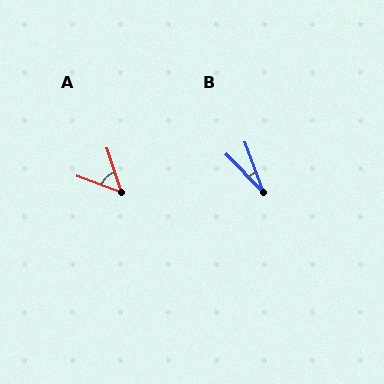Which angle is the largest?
A, at approximately 52 degrees.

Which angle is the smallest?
B, at approximately 24 degrees.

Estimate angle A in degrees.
Approximately 52 degrees.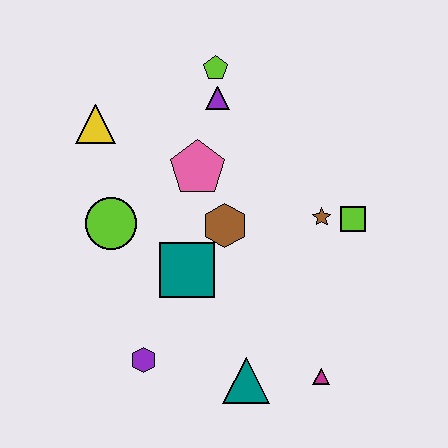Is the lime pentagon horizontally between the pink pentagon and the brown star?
Yes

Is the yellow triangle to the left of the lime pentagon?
Yes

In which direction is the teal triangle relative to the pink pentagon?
The teal triangle is below the pink pentagon.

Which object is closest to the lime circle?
The teal square is closest to the lime circle.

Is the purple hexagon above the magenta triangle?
Yes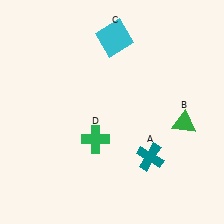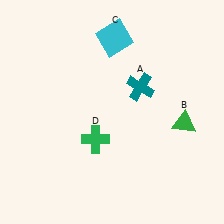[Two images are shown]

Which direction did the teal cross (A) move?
The teal cross (A) moved up.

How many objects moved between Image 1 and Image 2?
1 object moved between the two images.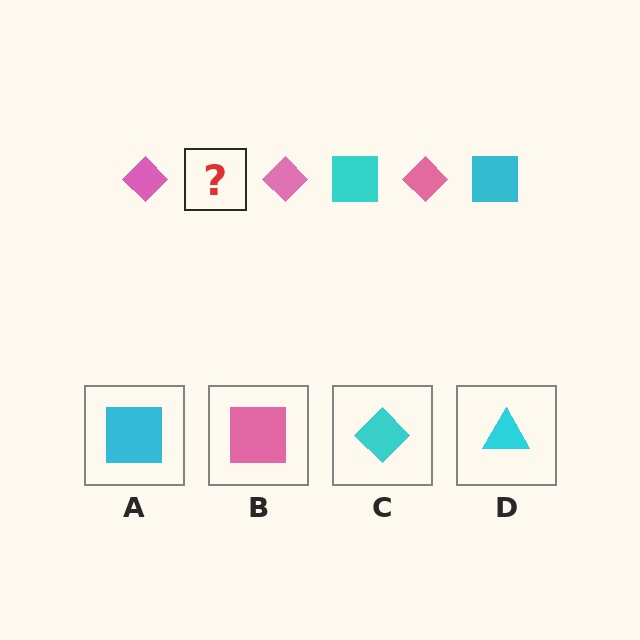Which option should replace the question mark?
Option A.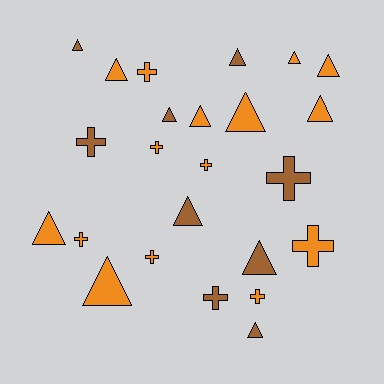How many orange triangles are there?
There are 8 orange triangles.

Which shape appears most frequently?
Triangle, with 14 objects.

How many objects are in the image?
There are 24 objects.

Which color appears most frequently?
Orange, with 15 objects.